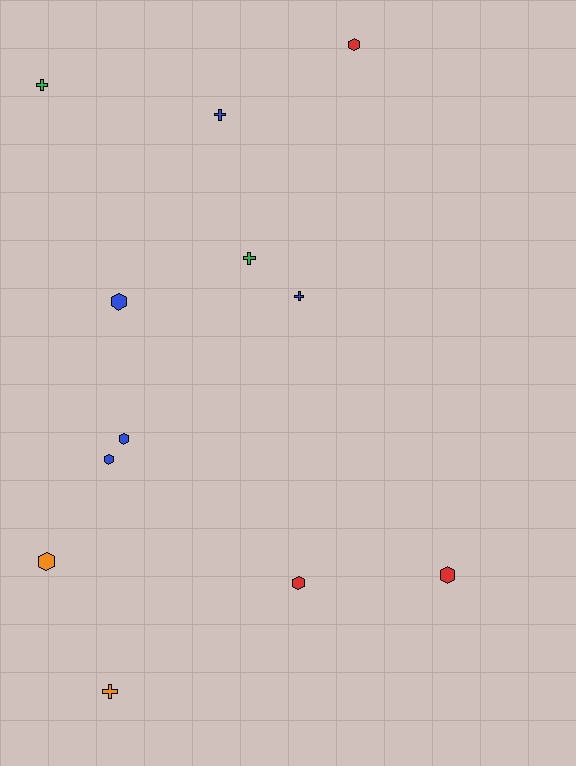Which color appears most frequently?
Blue, with 5 objects.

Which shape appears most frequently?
Hexagon, with 7 objects.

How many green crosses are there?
There are 2 green crosses.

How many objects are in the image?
There are 12 objects.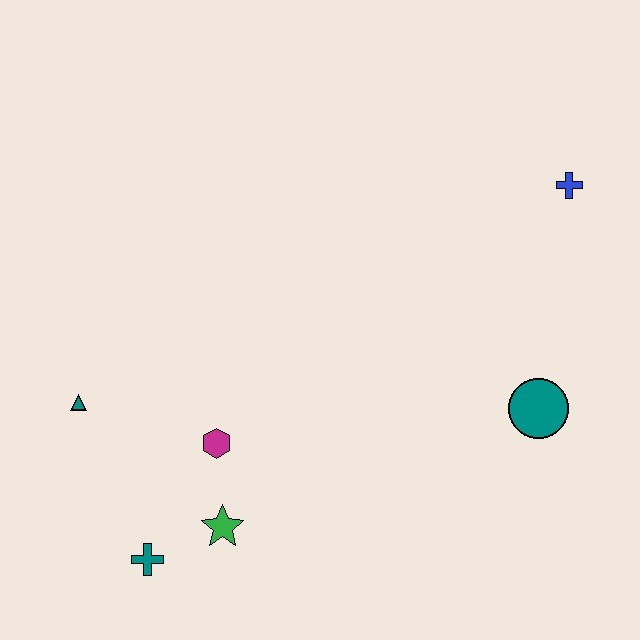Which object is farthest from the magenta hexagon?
The blue cross is farthest from the magenta hexagon.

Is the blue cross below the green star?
No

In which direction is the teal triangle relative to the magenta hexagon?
The teal triangle is to the left of the magenta hexagon.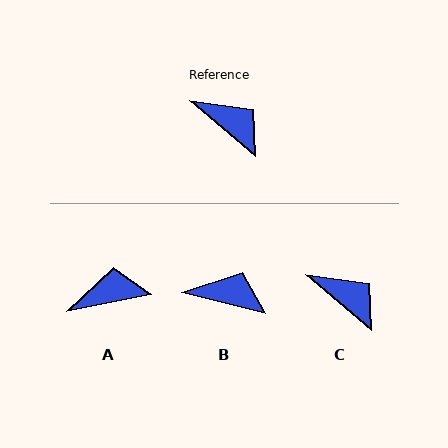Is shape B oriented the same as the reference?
No, it is off by about 26 degrees.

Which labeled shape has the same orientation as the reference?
C.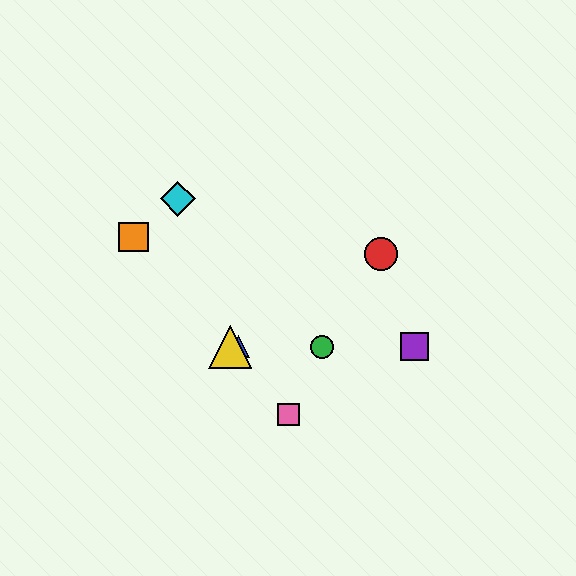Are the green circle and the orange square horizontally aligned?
No, the green circle is at y≈347 and the orange square is at y≈237.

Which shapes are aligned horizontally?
The blue triangle, the green circle, the yellow triangle, the purple square are aligned horizontally.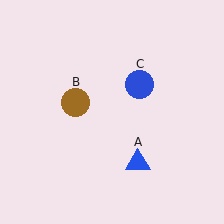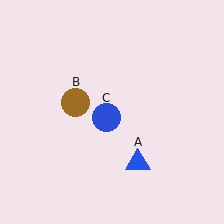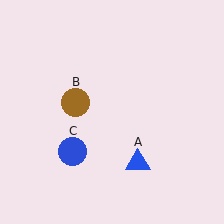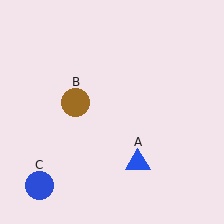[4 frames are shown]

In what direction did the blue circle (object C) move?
The blue circle (object C) moved down and to the left.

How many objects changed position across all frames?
1 object changed position: blue circle (object C).